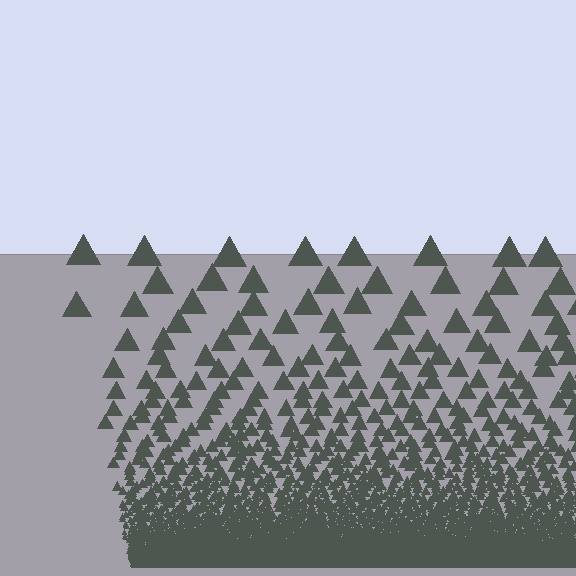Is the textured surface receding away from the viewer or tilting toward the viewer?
The surface appears to tilt toward the viewer. Texture elements get larger and sparser toward the top.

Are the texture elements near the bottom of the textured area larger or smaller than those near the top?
Smaller. The gradient is inverted — elements near the bottom are smaller and denser.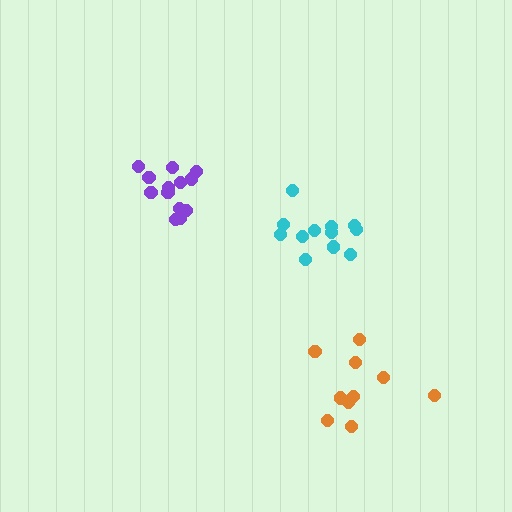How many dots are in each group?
Group 1: 12 dots, Group 2: 13 dots, Group 3: 10 dots (35 total).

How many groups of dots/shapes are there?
There are 3 groups.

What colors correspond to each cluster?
The clusters are colored: cyan, purple, orange.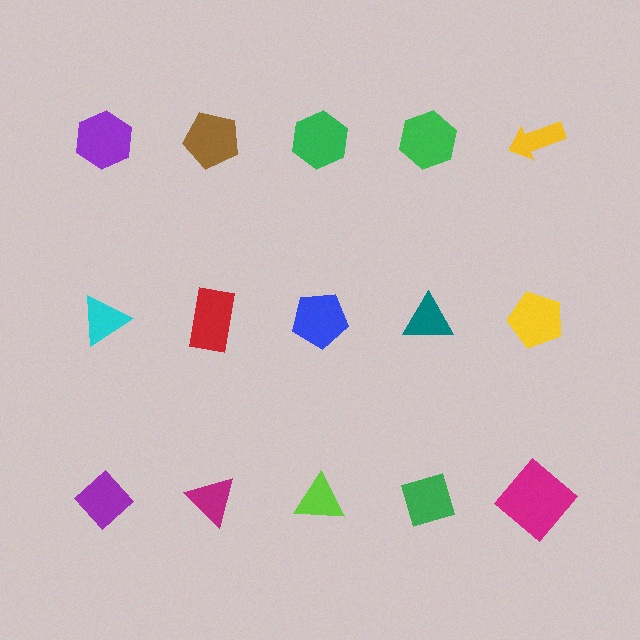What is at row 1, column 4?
A green hexagon.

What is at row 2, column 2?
A red rectangle.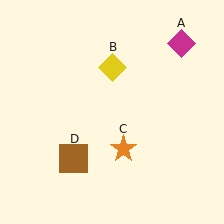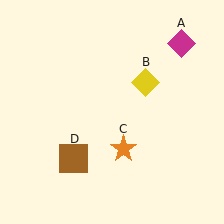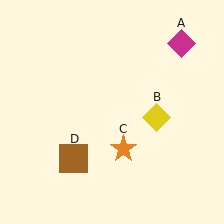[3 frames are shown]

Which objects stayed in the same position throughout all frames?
Magenta diamond (object A) and orange star (object C) and brown square (object D) remained stationary.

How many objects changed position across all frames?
1 object changed position: yellow diamond (object B).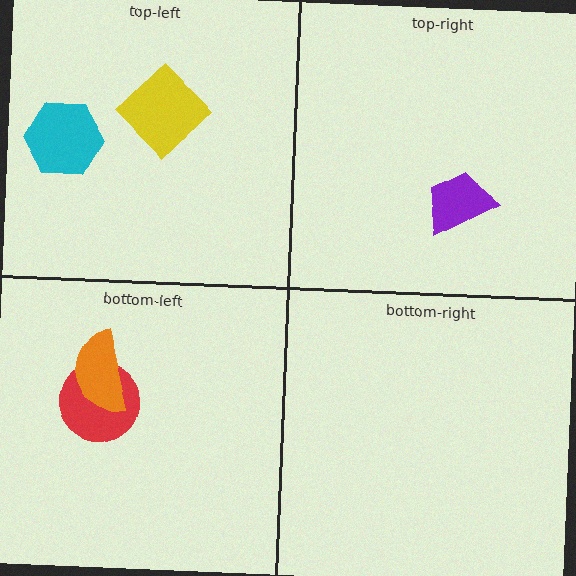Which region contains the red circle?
The bottom-left region.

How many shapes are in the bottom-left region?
2.